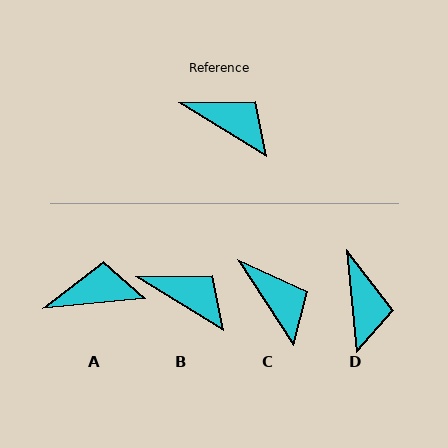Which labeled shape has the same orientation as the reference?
B.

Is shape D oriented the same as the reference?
No, it is off by about 53 degrees.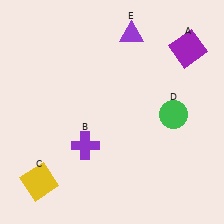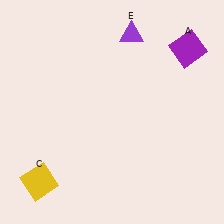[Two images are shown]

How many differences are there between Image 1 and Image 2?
There are 2 differences between the two images.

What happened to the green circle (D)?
The green circle (D) was removed in Image 2. It was in the bottom-right area of Image 1.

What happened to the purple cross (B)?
The purple cross (B) was removed in Image 2. It was in the bottom-left area of Image 1.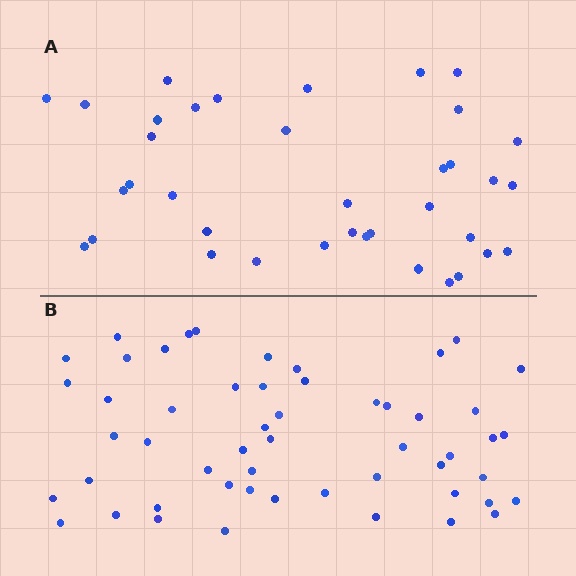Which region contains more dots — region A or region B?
Region B (the bottom region) has more dots.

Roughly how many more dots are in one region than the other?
Region B has approximately 15 more dots than region A.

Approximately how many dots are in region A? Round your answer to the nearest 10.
About 40 dots. (The exact count is 37, which rounds to 40.)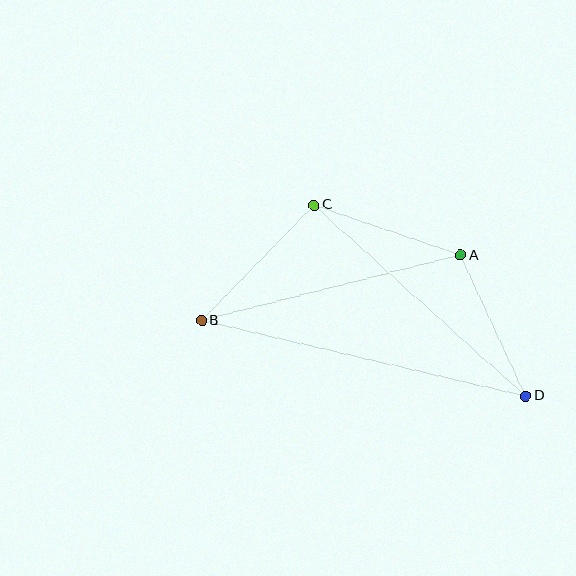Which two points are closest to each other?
Points A and C are closest to each other.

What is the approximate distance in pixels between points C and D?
The distance between C and D is approximately 285 pixels.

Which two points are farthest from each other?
Points B and D are farthest from each other.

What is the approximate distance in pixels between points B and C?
The distance between B and C is approximately 161 pixels.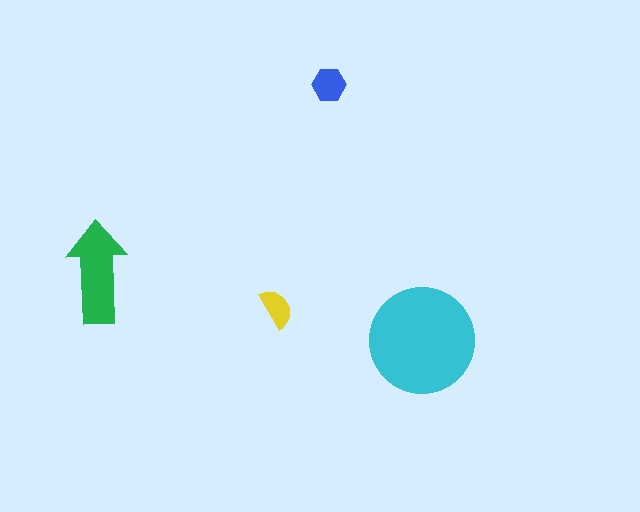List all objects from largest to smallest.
The cyan circle, the green arrow, the blue hexagon, the yellow semicircle.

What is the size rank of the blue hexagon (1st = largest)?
3rd.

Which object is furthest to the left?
The green arrow is leftmost.